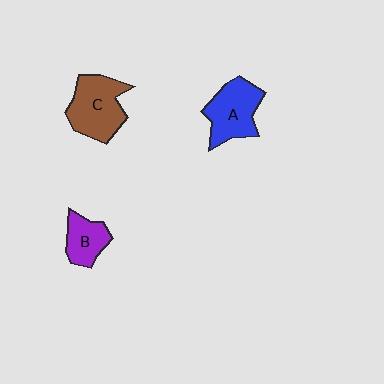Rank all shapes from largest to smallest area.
From largest to smallest: C (brown), A (blue), B (purple).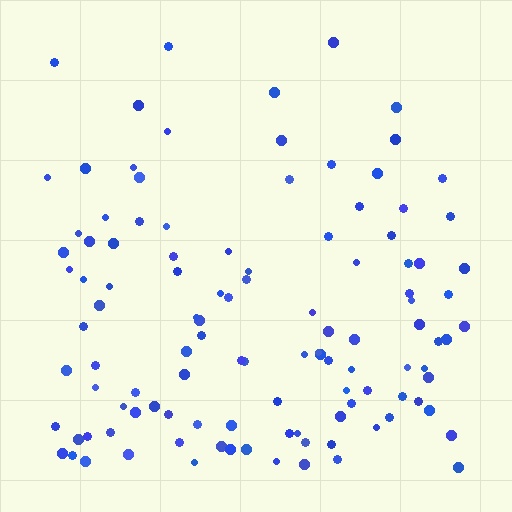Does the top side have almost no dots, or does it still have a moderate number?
Still a moderate number, just noticeably fewer than the bottom.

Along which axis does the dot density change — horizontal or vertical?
Vertical.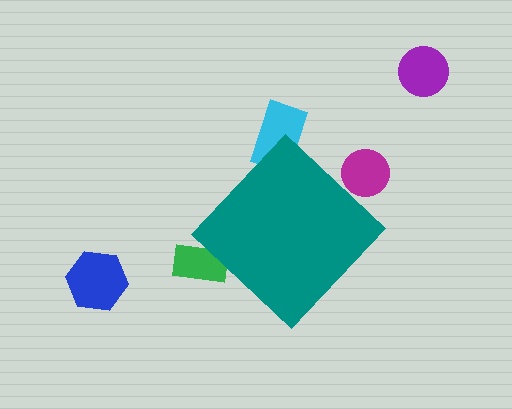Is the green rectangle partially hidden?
Yes, the green rectangle is partially hidden behind the teal diamond.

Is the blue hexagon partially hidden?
No, the blue hexagon is fully visible.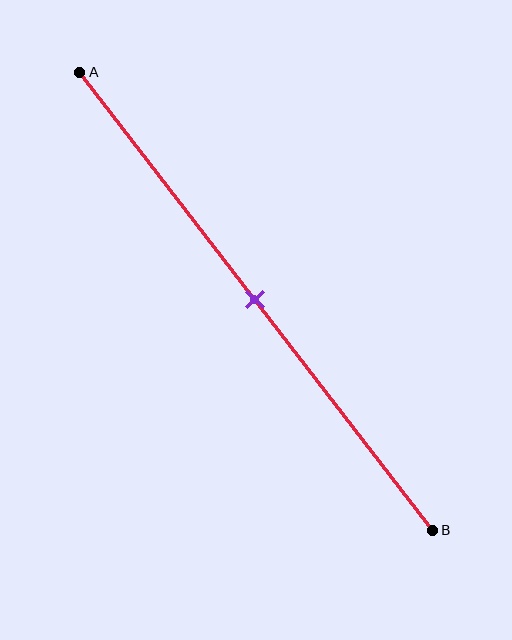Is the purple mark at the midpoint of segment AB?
Yes, the mark is approximately at the midpoint.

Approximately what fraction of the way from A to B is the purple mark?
The purple mark is approximately 50% of the way from A to B.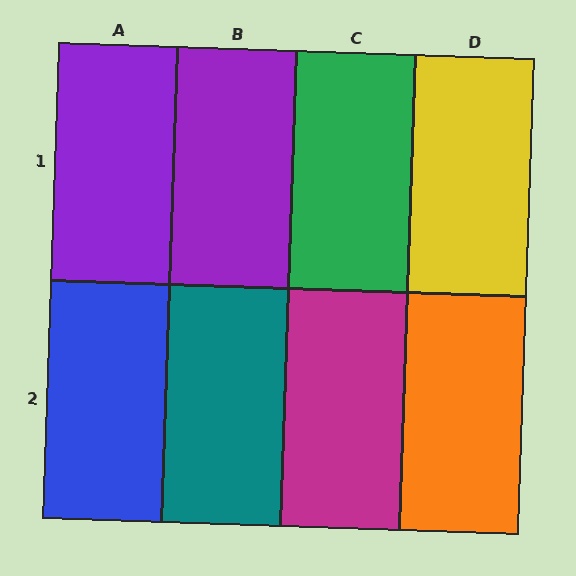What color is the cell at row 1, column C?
Green.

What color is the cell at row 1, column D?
Yellow.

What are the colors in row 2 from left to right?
Blue, teal, magenta, orange.